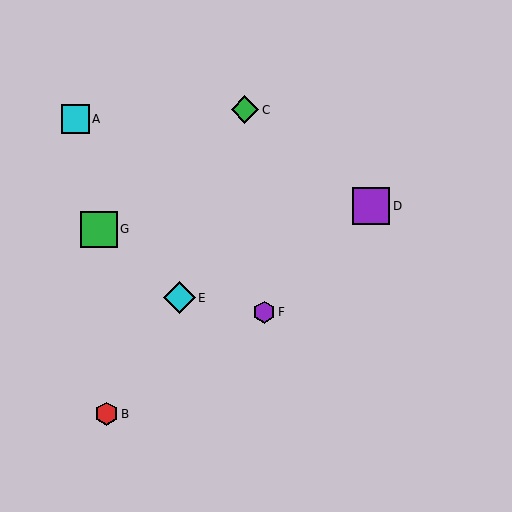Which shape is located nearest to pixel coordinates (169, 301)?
The cyan diamond (labeled E) at (179, 298) is nearest to that location.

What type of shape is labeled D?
Shape D is a purple square.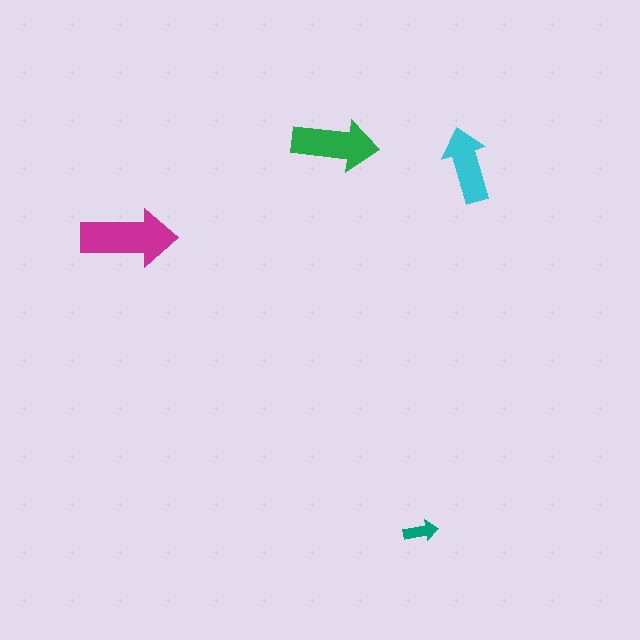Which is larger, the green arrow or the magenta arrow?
The magenta one.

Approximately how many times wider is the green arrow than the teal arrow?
About 2.5 times wider.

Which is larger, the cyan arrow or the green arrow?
The green one.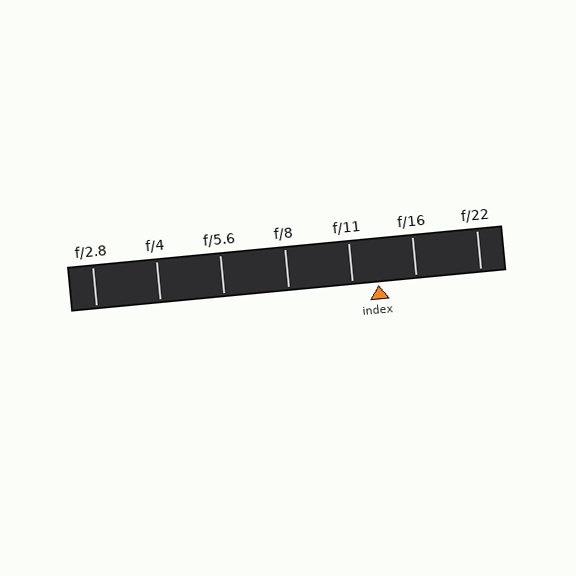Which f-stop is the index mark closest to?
The index mark is closest to f/11.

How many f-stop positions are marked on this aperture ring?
There are 7 f-stop positions marked.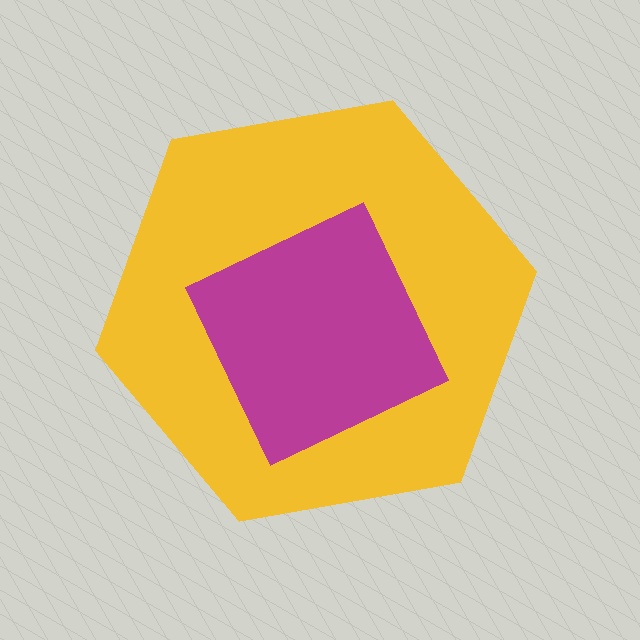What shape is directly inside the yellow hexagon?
The magenta square.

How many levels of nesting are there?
2.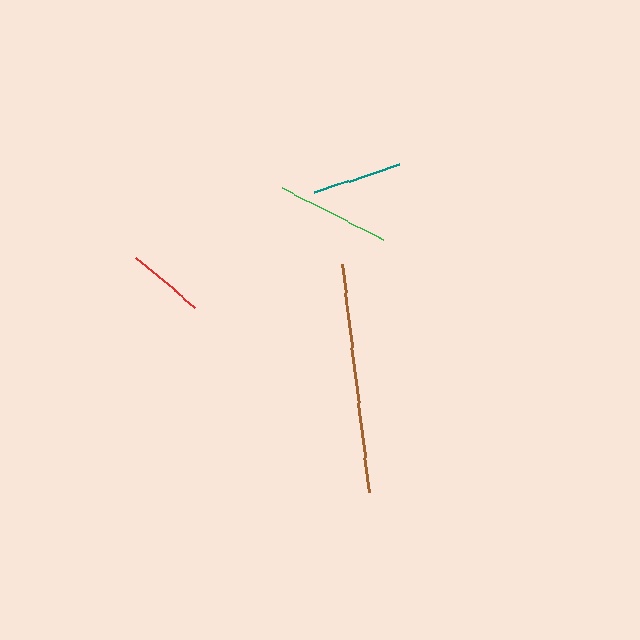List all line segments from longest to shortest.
From longest to shortest: brown, green, teal, red.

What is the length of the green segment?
The green segment is approximately 114 pixels long.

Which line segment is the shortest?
The red line is the shortest at approximately 78 pixels.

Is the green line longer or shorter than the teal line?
The green line is longer than the teal line.